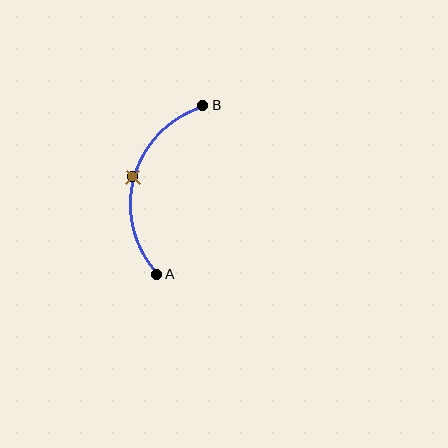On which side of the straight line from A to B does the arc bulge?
The arc bulges to the left of the straight line connecting A and B.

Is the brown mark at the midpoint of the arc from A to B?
Yes. The brown mark lies on the arc at equal arc-length from both A and B — it is the arc midpoint.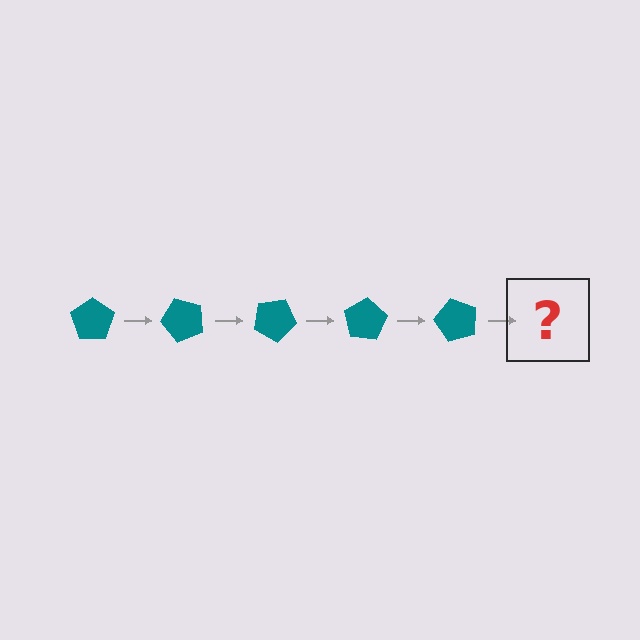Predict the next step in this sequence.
The next step is a teal pentagon rotated 250 degrees.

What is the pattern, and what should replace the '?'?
The pattern is that the pentagon rotates 50 degrees each step. The '?' should be a teal pentagon rotated 250 degrees.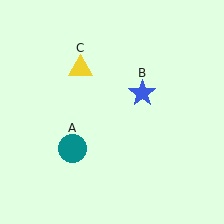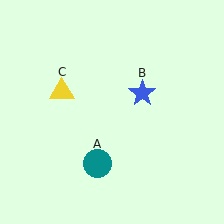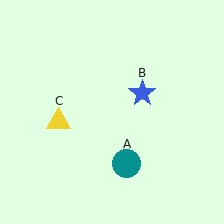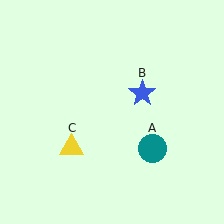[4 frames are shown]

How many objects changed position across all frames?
2 objects changed position: teal circle (object A), yellow triangle (object C).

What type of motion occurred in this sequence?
The teal circle (object A), yellow triangle (object C) rotated counterclockwise around the center of the scene.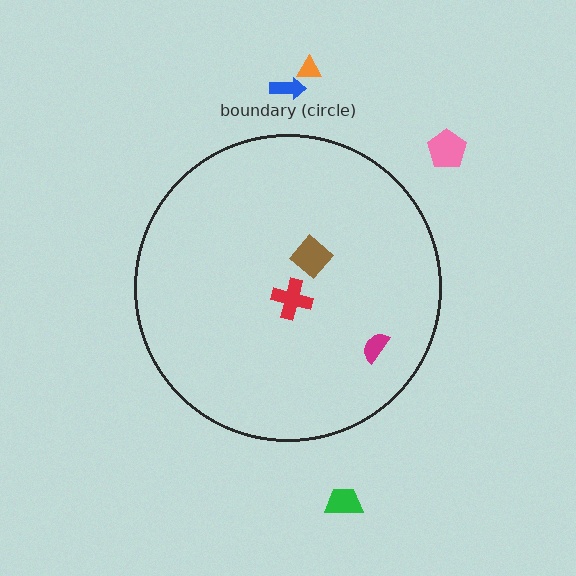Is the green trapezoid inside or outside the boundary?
Outside.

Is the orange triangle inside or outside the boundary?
Outside.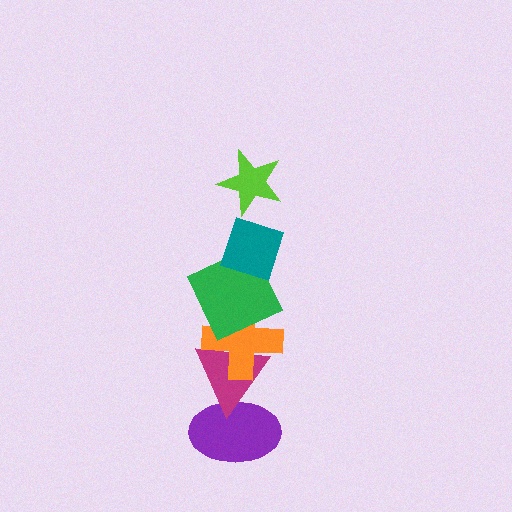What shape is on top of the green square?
The teal diamond is on top of the green square.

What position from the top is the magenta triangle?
The magenta triangle is 5th from the top.